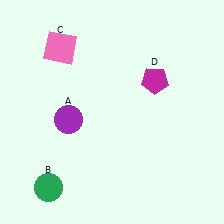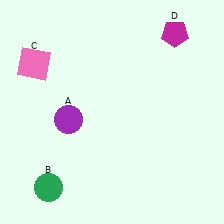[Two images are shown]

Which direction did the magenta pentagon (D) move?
The magenta pentagon (D) moved up.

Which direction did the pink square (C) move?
The pink square (C) moved left.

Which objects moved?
The objects that moved are: the pink square (C), the magenta pentagon (D).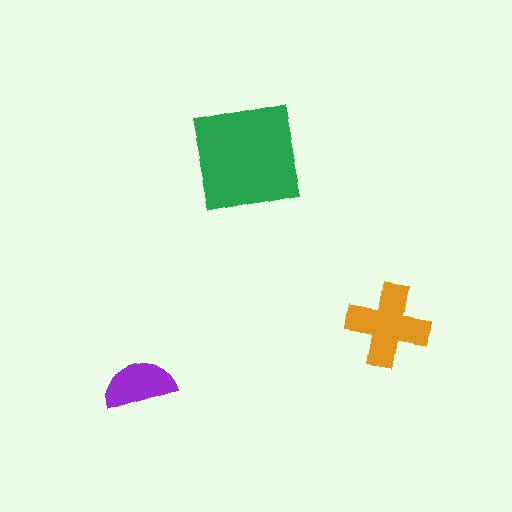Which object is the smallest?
The purple semicircle.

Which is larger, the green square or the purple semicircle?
The green square.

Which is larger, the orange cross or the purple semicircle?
The orange cross.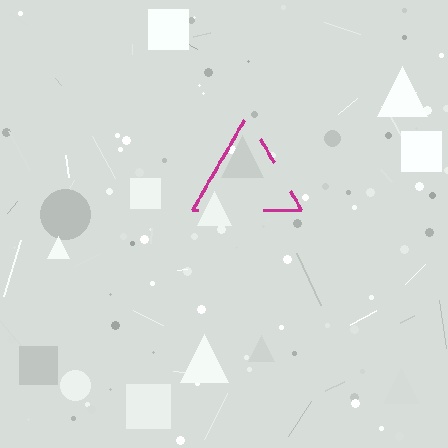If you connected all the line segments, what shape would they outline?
They would outline a triangle.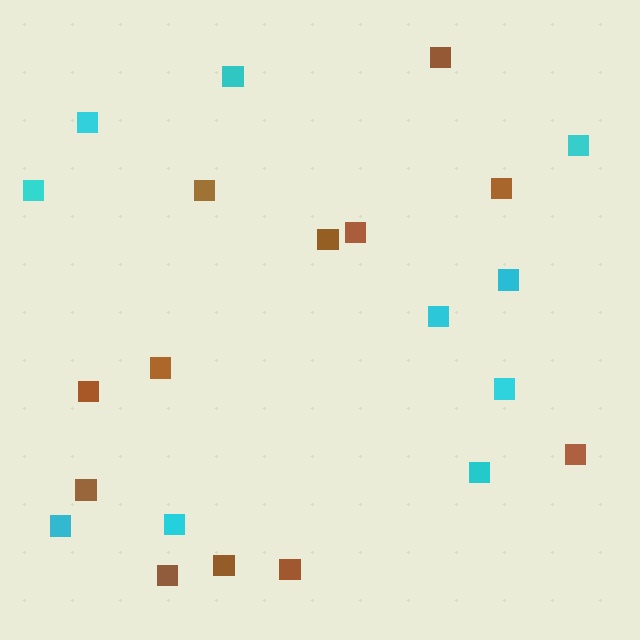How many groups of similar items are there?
There are 2 groups: one group of cyan squares (10) and one group of brown squares (12).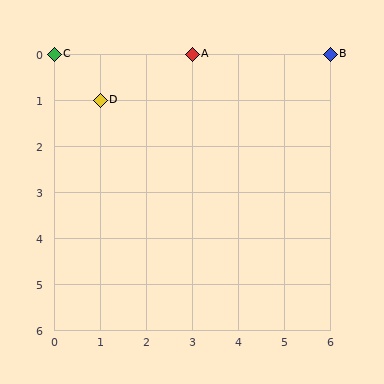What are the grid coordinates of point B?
Point B is at grid coordinates (6, 0).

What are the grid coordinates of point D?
Point D is at grid coordinates (1, 1).